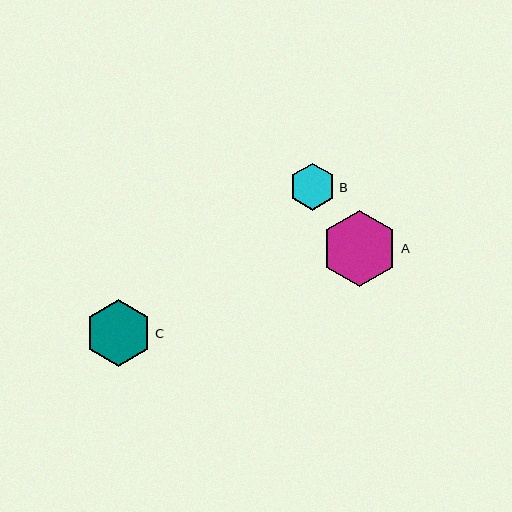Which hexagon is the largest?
Hexagon A is the largest with a size of approximately 76 pixels.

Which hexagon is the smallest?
Hexagon B is the smallest with a size of approximately 47 pixels.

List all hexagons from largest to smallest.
From largest to smallest: A, C, B.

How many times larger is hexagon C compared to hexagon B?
Hexagon C is approximately 1.4 times the size of hexagon B.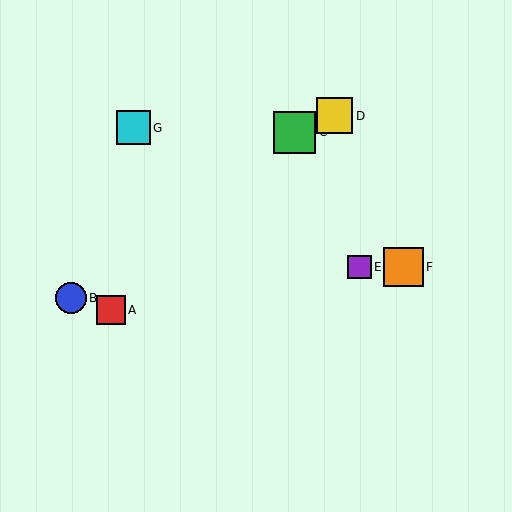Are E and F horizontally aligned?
Yes, both are at y≈267.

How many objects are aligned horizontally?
2 objects (E, F) are aligned horizontally.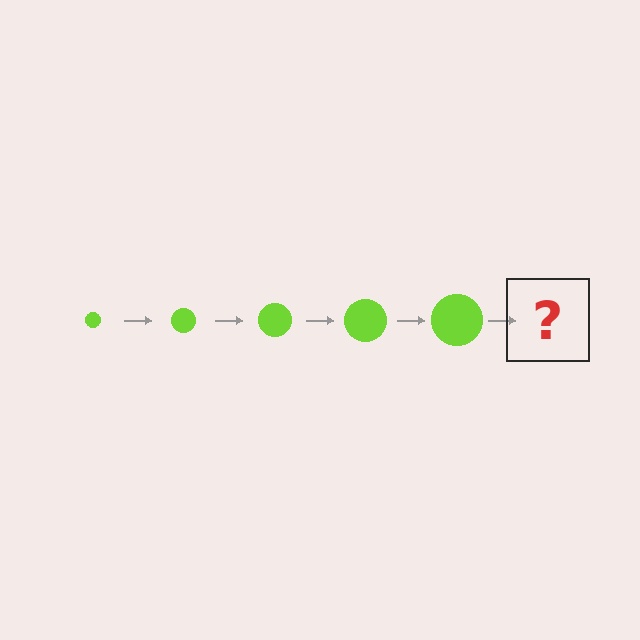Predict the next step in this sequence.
The next step is a lime circle, larger than the previous one.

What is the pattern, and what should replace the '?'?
The pattern is that the circle gets progressively larger each step. The '?' should be a lime circle, larger than the previous one.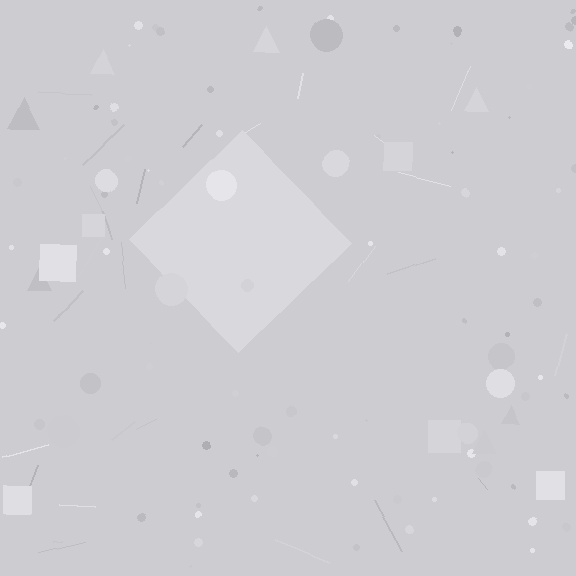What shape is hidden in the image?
A diamond is hidden in the image.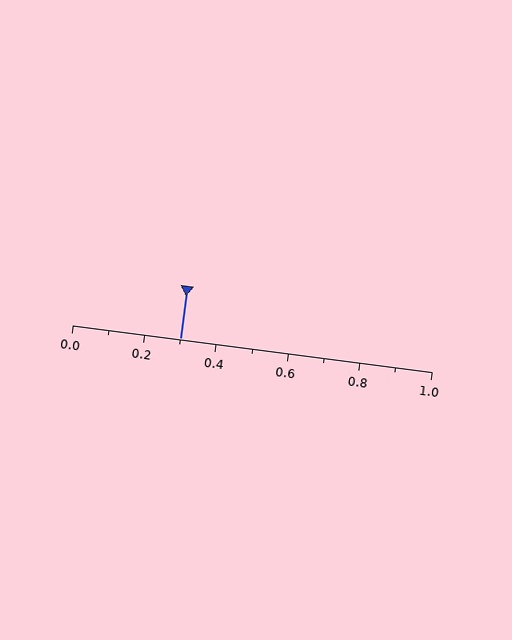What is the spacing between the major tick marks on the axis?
The major ticks are spaced 0.2 apart.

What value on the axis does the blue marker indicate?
The marker indicates approximately 0.3.